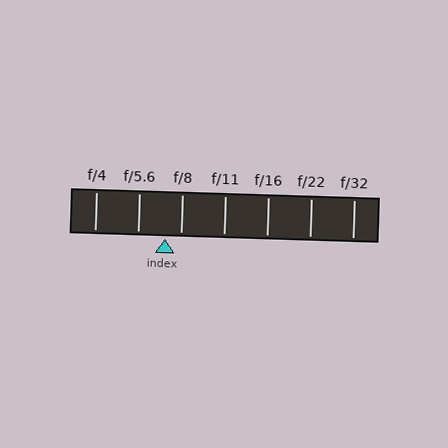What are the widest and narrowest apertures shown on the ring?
The widest aperture shown is f/4 and the narrowest is f/32.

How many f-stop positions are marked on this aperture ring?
There are 7 f-stop positions marked.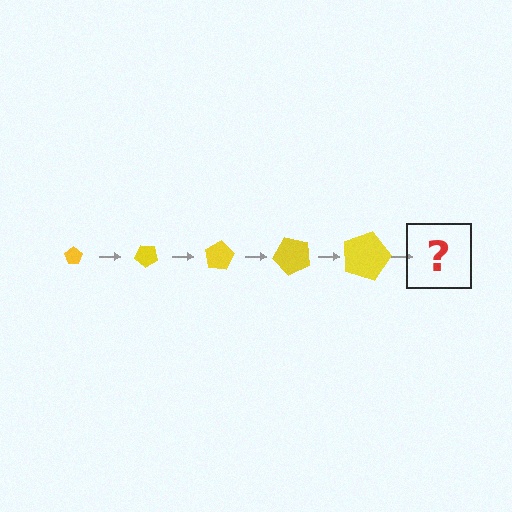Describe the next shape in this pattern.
It should be a pentagon, larger than the previous one and rotated 200 degrees from the start.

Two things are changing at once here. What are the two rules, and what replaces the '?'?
The two rules are that the pentagon grows larger each step and it rotates 40 degrees each step. The '?' should be a pentagon, larger than the previous one and rotated 200 degrees from the start.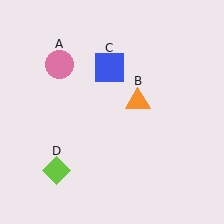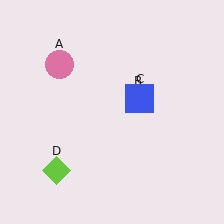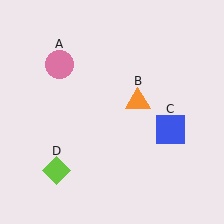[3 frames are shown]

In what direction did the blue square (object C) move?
The blue square (object C) moved down and to the right.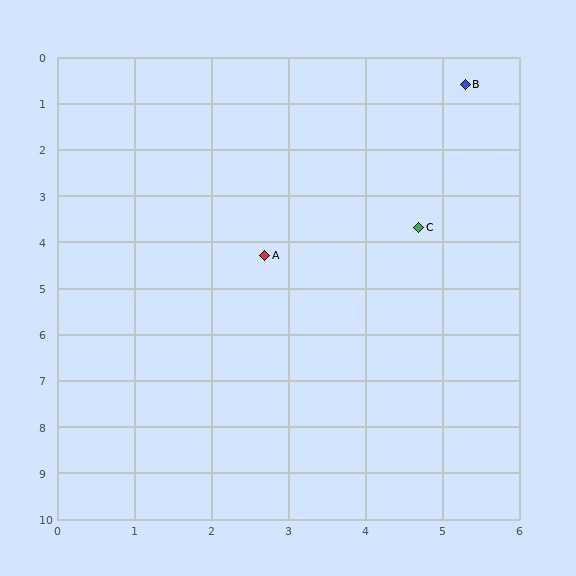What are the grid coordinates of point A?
Point A is at approximately (2.7, 4.3).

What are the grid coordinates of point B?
Point B is at approximately (5.3, 0.6).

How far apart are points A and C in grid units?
Points A and C are about 2.1 grid units apart.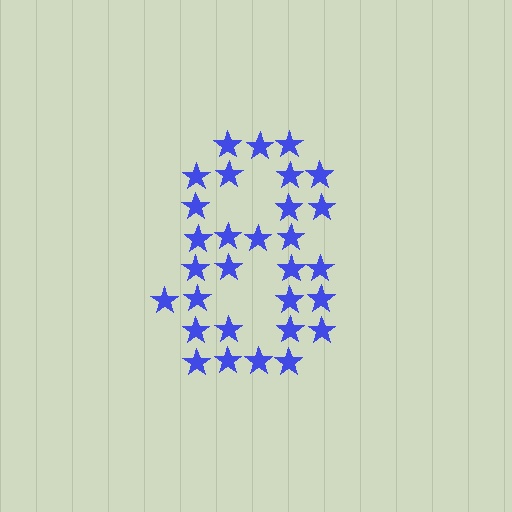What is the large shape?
The large shape is the digit 8.